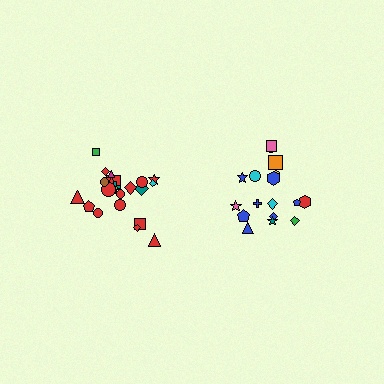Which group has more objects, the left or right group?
The left group.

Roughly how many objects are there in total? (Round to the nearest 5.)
Roughly 40 objects in total.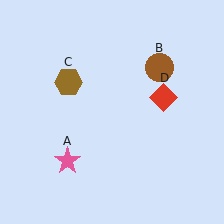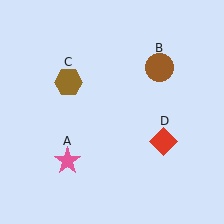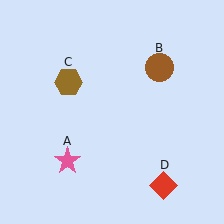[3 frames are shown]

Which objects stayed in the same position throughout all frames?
Pink star (object A) and brown circle (object B) and brown hexagon (object C) remained stationary.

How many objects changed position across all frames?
1 object changed position: red diamond (object D).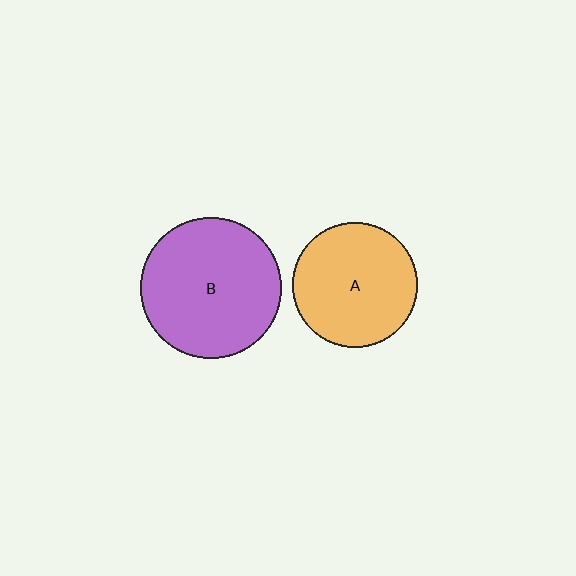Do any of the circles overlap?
No, none of the circles overlap.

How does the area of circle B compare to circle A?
Approximately 1.3 times.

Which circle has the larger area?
Circle B (purple).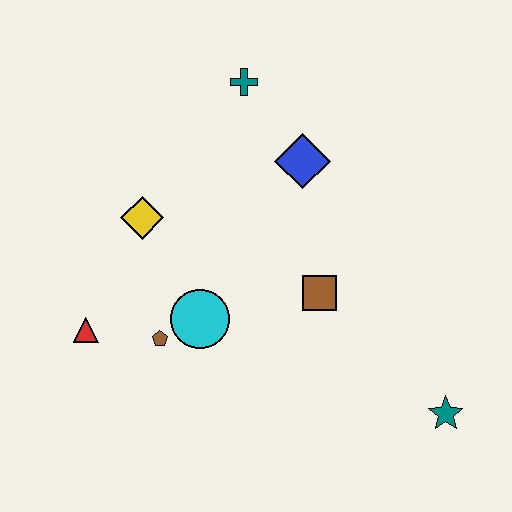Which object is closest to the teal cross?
The blue diamond is closest to the teal cross.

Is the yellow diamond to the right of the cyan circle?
No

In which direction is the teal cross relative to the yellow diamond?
The teal cross is above the yellow diamond.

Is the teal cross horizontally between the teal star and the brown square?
No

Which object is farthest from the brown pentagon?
The teal star is farthest from the brown pentagon.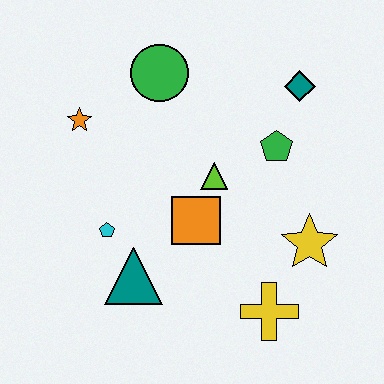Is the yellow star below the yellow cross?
No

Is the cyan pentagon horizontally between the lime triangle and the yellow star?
No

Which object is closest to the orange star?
The green circle is closest to the orange star.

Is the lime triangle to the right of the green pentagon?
No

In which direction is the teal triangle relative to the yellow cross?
The teal triangle is to the left of the yellow cross.